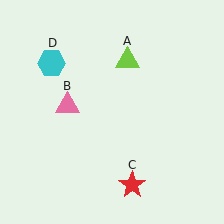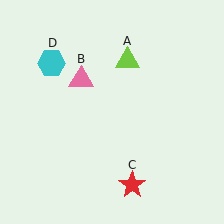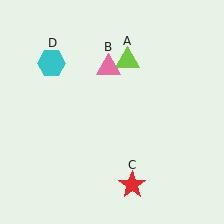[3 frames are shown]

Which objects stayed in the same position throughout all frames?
Lime triangle (object A) and red star (object C) and cyan hexagon (object D) remained stationary.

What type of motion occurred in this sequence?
The pink triangle (object B) rotated clockwise around the center of the scene.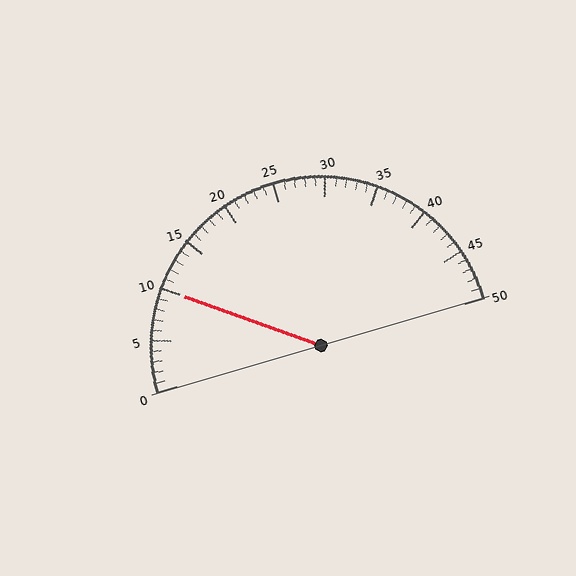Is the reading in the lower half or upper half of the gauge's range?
The reading is in the lower half of the range (0 to 50).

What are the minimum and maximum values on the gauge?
The gauge ranges from 0 to 50.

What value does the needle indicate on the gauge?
The needle indicates approximately 10.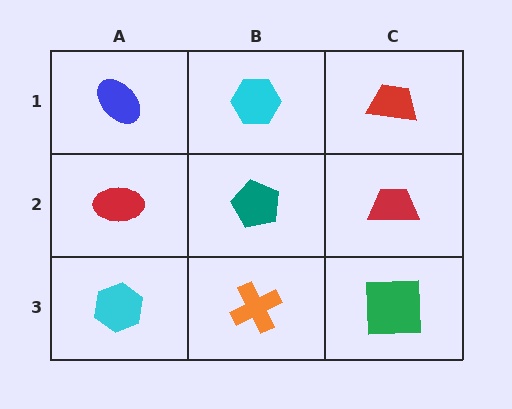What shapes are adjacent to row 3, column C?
A red trapezoid (row 2, column C), an orange cross (row 3, column B).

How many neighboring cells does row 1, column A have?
2.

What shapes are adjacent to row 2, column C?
A red trapezoid (row 1, column C), a green square (row 3, column C), a teal pentagon (row 2, column B).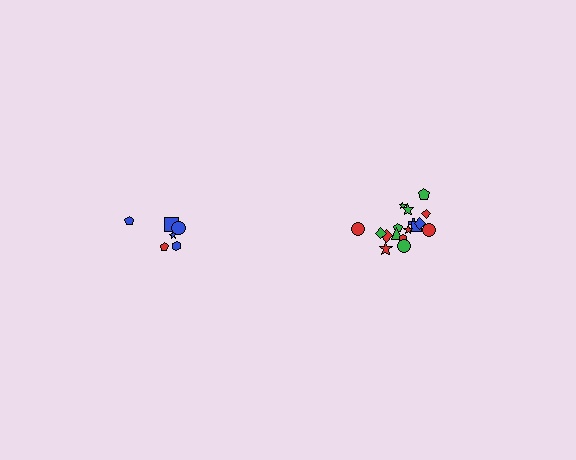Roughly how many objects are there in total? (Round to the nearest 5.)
Roughly 25 objects in total.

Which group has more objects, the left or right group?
The right group.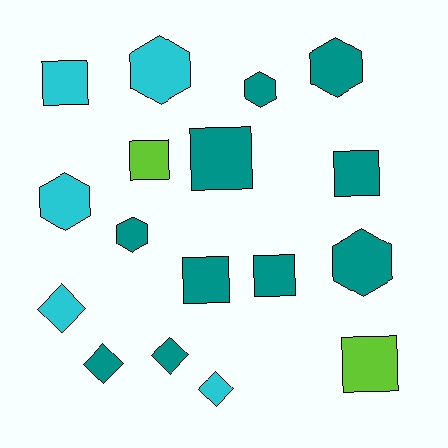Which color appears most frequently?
Teal, with 10 objects.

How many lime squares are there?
There are 2 lime squares.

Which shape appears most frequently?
Square, with 7 objects.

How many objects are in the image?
There are 17 objects.